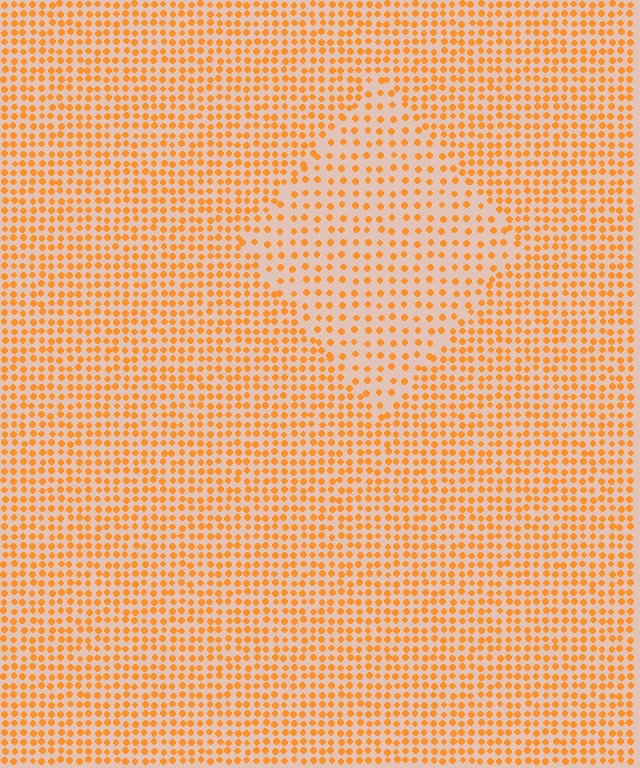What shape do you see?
I see a diamond.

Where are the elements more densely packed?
The elements are more densely packed outside the diamond boundary.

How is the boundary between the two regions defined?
The boundary is defined by a change in element density (approximately 1.8x ratio). All elements are the same color, size, and shape.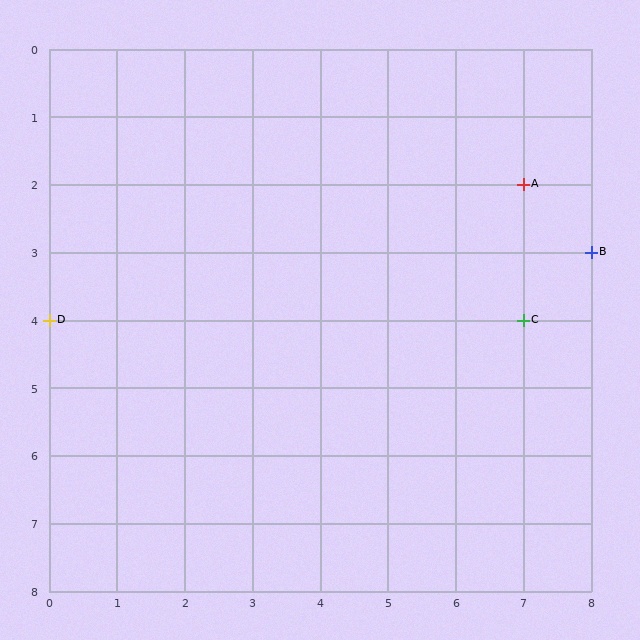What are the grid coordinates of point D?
Point D is at grid coordinates (0, 4).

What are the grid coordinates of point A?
Point A is at grid coordinates (7, 2).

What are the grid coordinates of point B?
Point B is at grid coordinates (8, 3).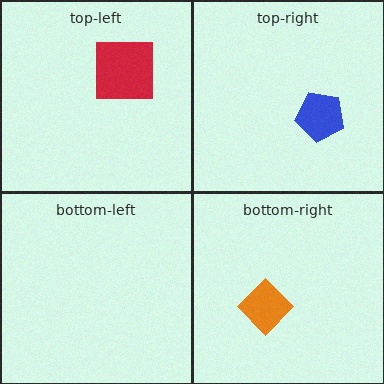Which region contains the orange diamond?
The bottom-right region.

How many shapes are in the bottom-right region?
1.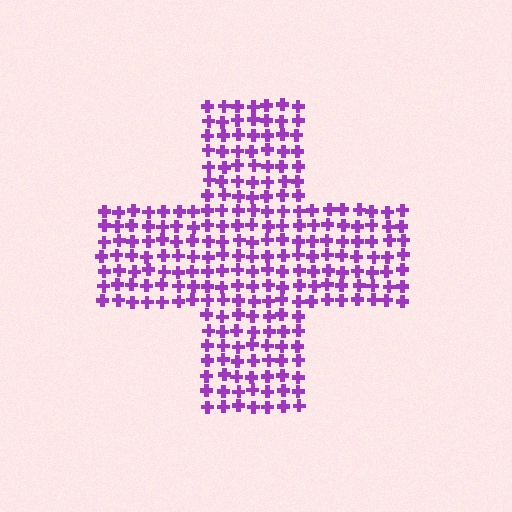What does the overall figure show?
The overall figure shows a cross.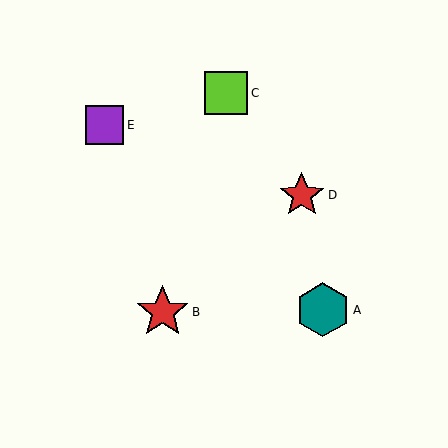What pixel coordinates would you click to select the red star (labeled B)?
Click at (163, 312) to select the red star B.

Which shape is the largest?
The teal hexagon (labeled A) is the largest.